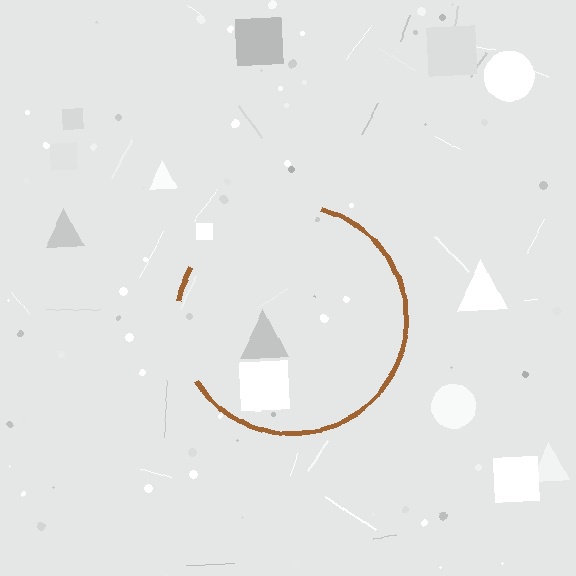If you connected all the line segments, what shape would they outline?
They would outline a circle.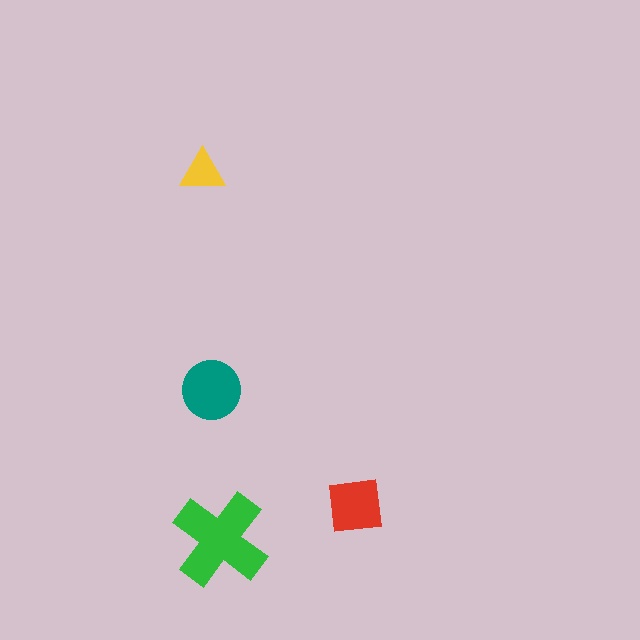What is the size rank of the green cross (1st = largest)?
1st.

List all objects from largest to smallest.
The green cross, the teal circle, the red square, the yellow triangle.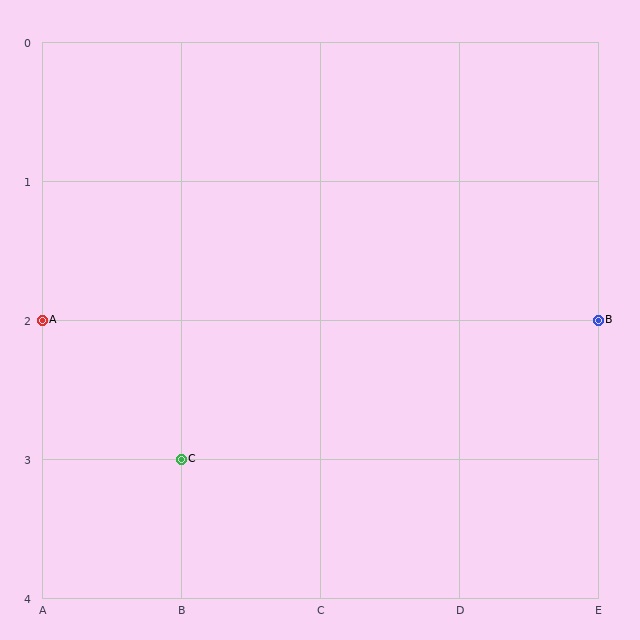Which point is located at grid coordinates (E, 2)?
Point B is at (E, 2).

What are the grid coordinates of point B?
Point B is at grid coordinates (E, 2).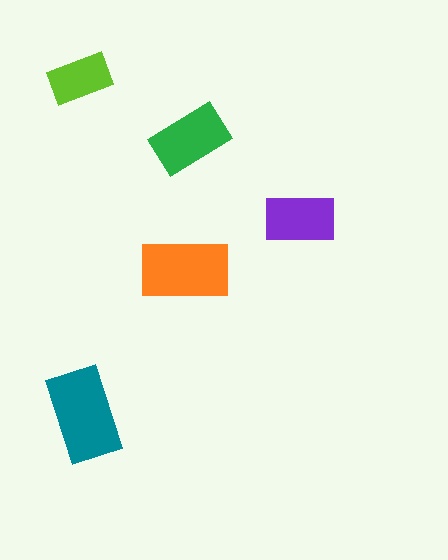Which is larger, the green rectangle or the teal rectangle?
The teal one.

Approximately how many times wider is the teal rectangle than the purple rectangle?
About 1.5 times wider.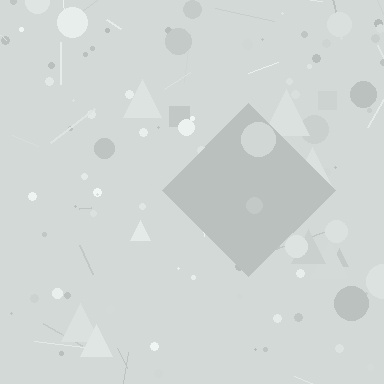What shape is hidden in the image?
A diamond is hidden in the image.